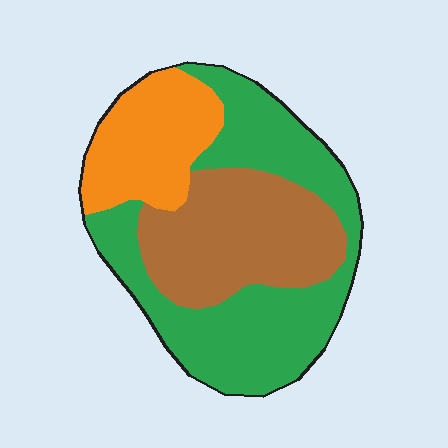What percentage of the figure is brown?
Brown covers about 30% of the figure.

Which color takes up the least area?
Orange, at roughly 20%.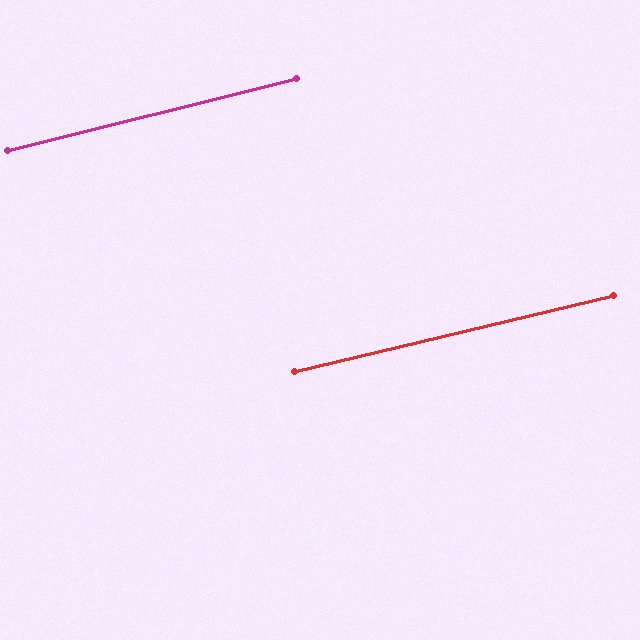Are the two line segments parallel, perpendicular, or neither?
Parallel — their directions differ by only 0.5°.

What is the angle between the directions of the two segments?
Approximately 1 degree.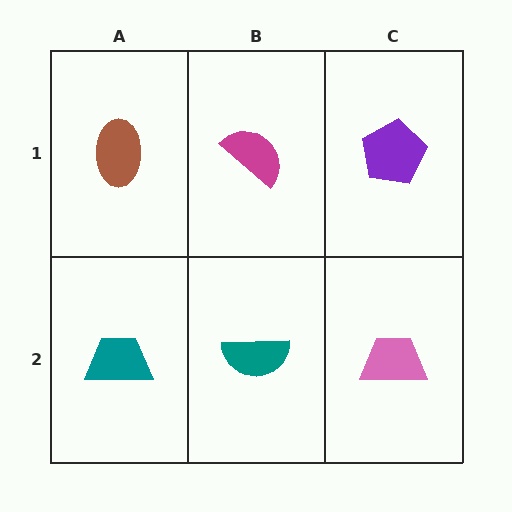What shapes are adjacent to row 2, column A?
A brown ellipse (row 1, column A), a teal semicircle (row 2, column B).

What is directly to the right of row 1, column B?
A purple pentagon.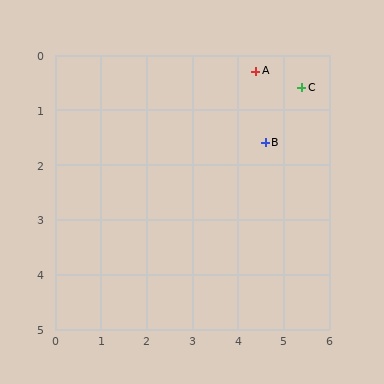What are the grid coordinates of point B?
Point B is at approximately (4.6, 1.6).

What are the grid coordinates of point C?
Point C is at approximately (5.4, 0.6).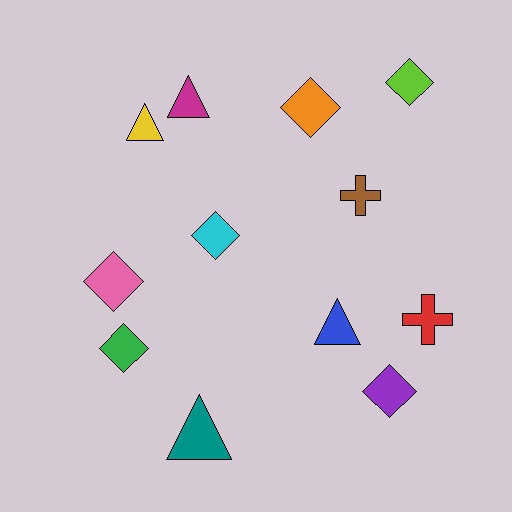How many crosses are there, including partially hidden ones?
There are 2 crosses.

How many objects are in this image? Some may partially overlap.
There are 12 objects.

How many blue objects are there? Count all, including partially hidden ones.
There is 1 blue object.